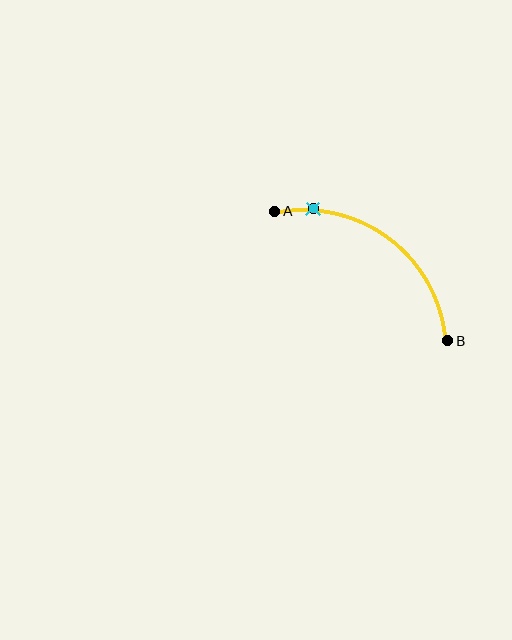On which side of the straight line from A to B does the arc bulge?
The arc bulges above and to the right of the straight line connecting A and B.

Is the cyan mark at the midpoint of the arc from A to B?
No. The cyan mark lies on the arc but is closer to endpoint A. The arc midpoint would be at the point on the curve equidistant along the arc from both A and B.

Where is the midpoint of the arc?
The arc midpoint is the point on the curve farthest from the straight line joining A and B. It sits above and to the right of that line.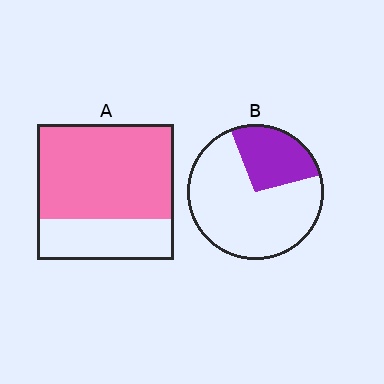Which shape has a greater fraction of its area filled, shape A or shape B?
Shape A.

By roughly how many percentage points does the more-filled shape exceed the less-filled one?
By roughly 45 percentage points (A over B).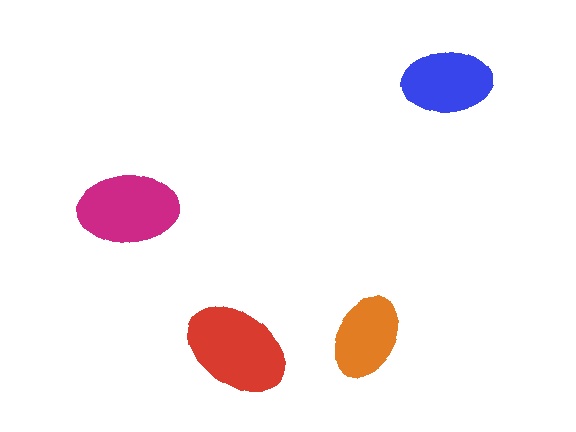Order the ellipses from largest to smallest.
the red one, the magenta one, the blue one, the orange one.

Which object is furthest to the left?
The magenta ellipse is leftmost.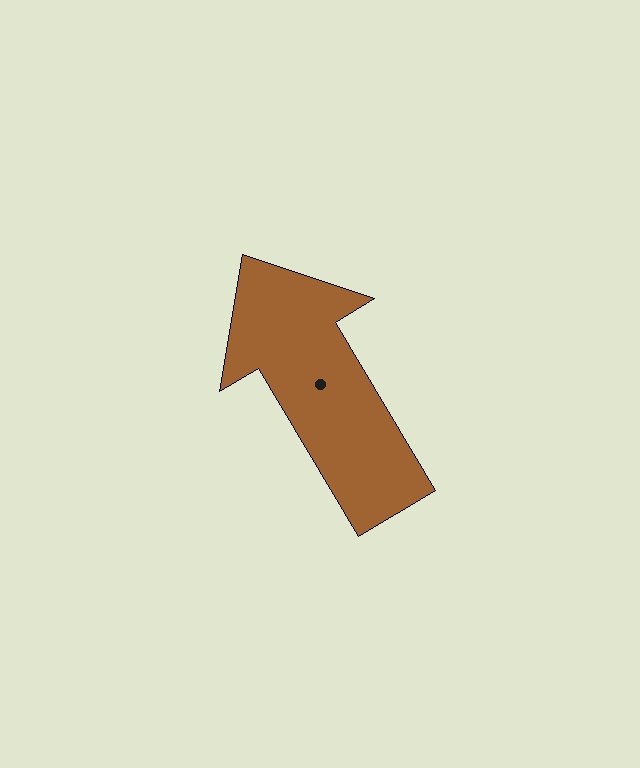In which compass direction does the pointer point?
Northwest.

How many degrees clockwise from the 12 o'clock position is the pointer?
Approximately 329 degrees.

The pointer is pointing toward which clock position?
Roughly 11 o'clock.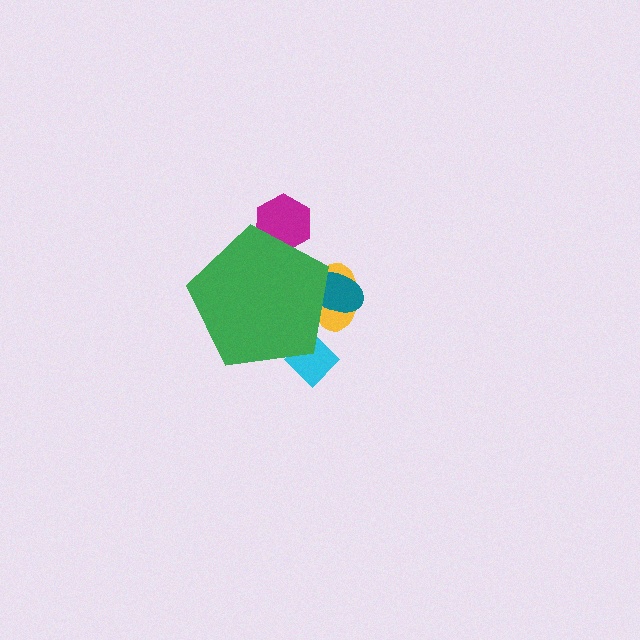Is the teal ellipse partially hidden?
Yes, the teal ellipse is partially hidden behind the green pentagon.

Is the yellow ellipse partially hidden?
Yes, the yellow ellipse is partially hidden behind the green pentagon.